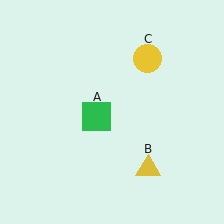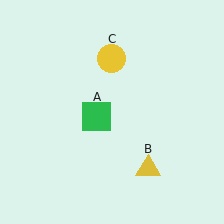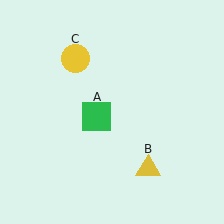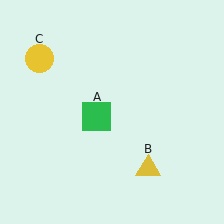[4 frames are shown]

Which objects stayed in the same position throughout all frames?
Green square (object A) and yellow triangle (object B) remained stationary.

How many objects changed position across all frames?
1 object changed position: yellow circle (object C).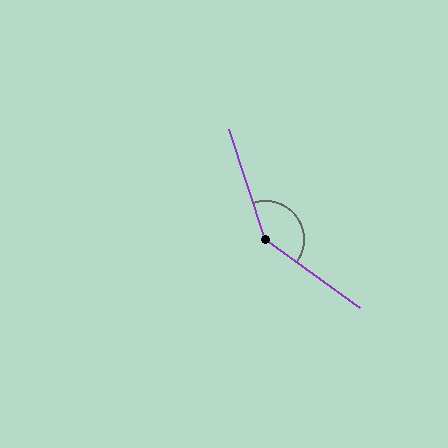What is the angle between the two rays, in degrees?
Approximately 144 degrees.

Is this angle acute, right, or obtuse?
It is obtuse.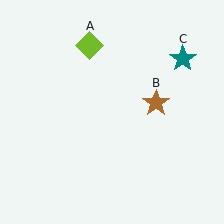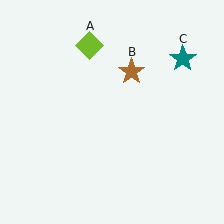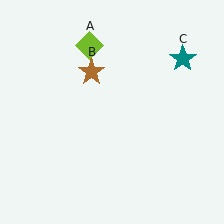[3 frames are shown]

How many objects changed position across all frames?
1 object changed position: brown star (object B).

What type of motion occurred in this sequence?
The brown star (object B) rotated counterclockwise around the center of the scene.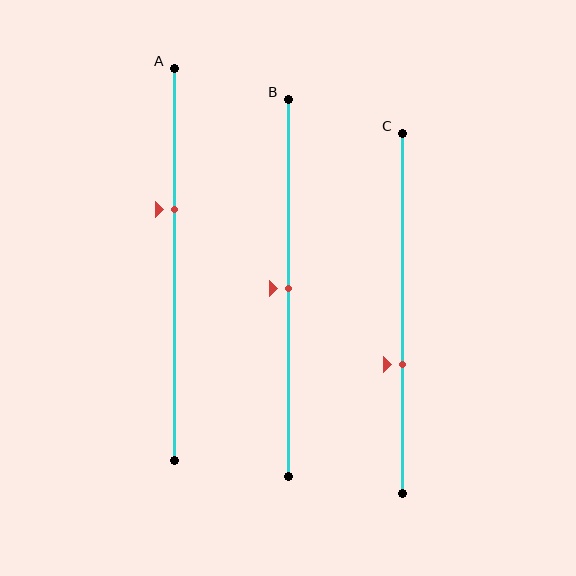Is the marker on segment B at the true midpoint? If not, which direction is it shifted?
Yes, the marker on segment B is at the true midpoint.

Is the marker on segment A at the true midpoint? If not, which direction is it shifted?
No, the marker on segment A is shifted upward by about 14% of the segment length.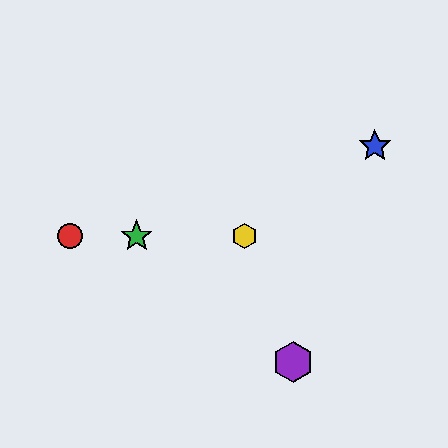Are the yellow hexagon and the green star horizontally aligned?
Yes, both are at y≈236.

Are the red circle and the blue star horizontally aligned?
No, the red circle is at y≈236 and the blue star is at y≈146.